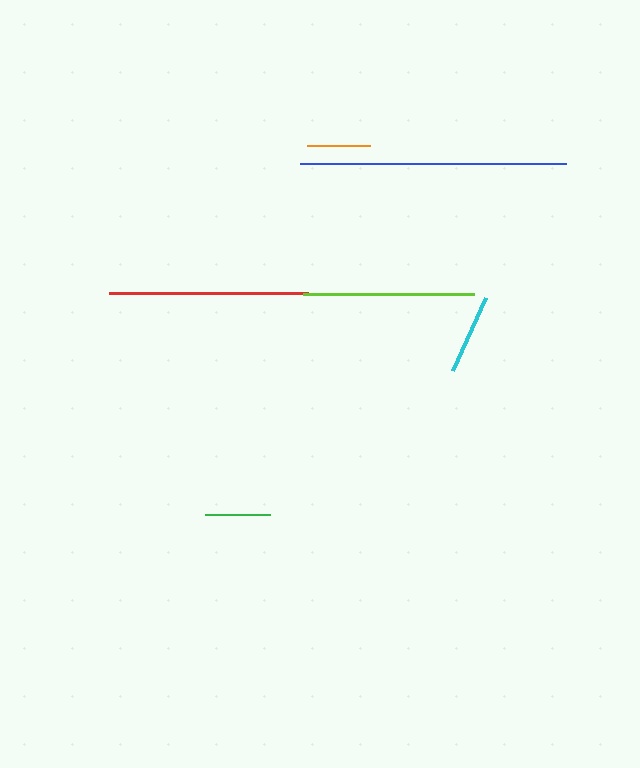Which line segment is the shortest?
The orange line is the shortest at approximately 64 pixels.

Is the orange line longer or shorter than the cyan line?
The cyan line is longer than the orange line.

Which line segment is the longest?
The blue line is the longest at approximately 266 pixels.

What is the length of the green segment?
The green segment is approximately 66 pixels long.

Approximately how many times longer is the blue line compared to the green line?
The blue line is approximately 4.0 times the length of the green line.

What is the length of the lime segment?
The lime segment is approximately 171 pixels long.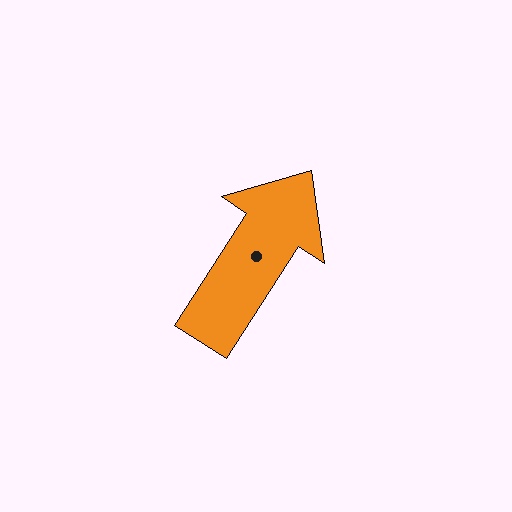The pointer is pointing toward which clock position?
Roughly 1 o'clock.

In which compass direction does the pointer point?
Northeast.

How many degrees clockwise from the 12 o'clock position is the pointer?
Approximately 33 degrees.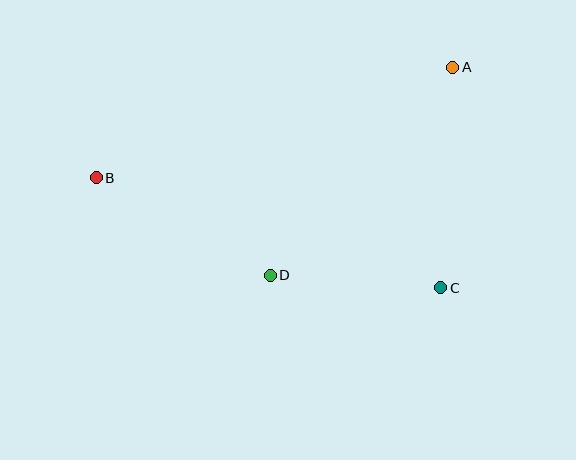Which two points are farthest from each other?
Points A and B are farthest from each other.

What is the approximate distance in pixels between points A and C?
The distance between A and C is approximately 221 pixels.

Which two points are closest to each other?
Points C and D are closest to each other.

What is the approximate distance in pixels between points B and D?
The distance between B and D is approximately 199 pixels.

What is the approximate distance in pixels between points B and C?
The distance between B and C is approximately 362 pixels.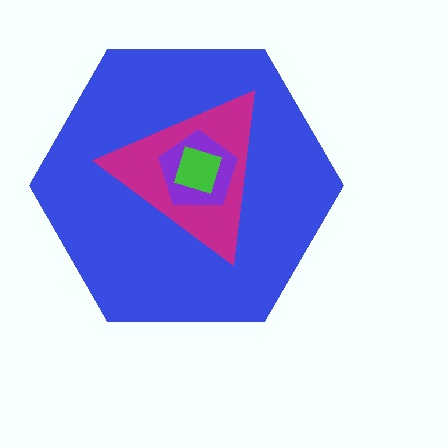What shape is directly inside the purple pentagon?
The green square.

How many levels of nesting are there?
4.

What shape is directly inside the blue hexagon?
The magenta triangle.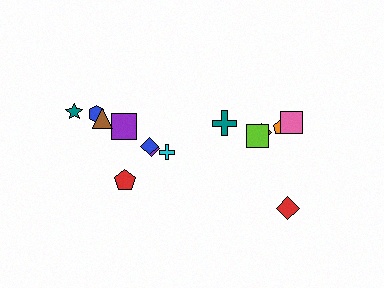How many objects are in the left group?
There are 8 objects.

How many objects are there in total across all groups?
There are 14 objects.